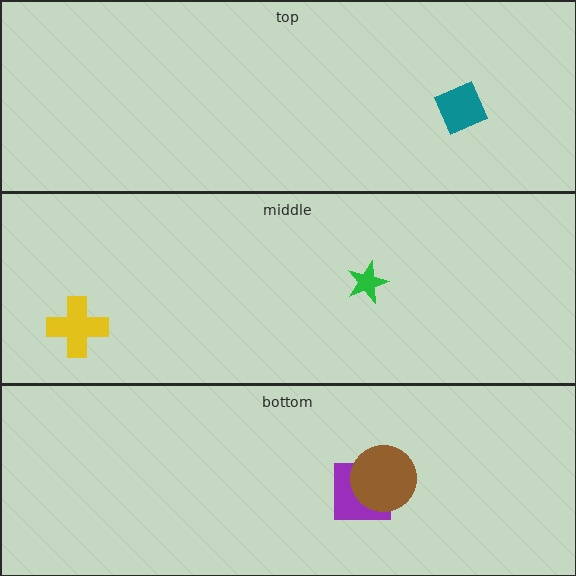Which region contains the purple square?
The bottom region.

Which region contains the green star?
The middle region.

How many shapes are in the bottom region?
2.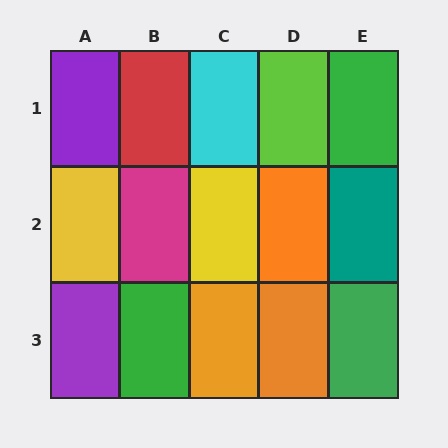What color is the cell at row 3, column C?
Orange.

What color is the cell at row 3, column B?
Green.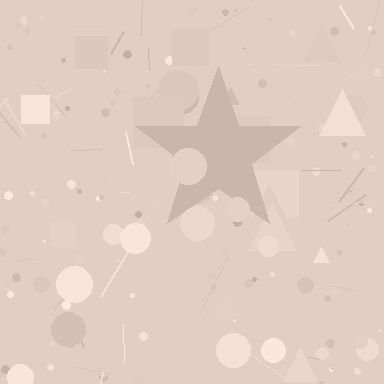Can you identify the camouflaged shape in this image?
The camouflaged shape is a star.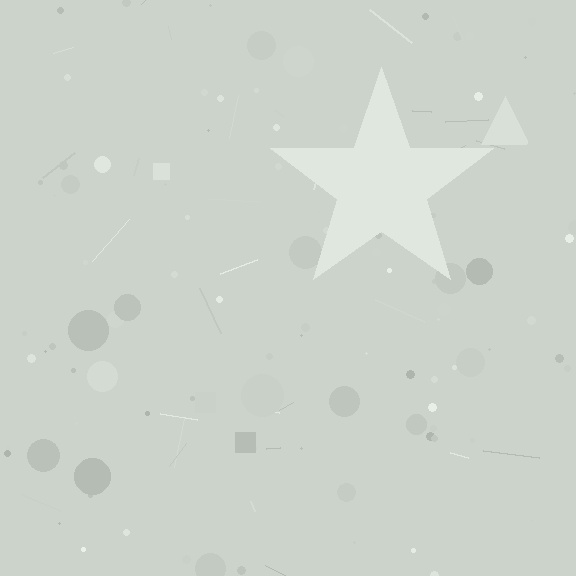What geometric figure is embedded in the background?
A star is embedded in the background.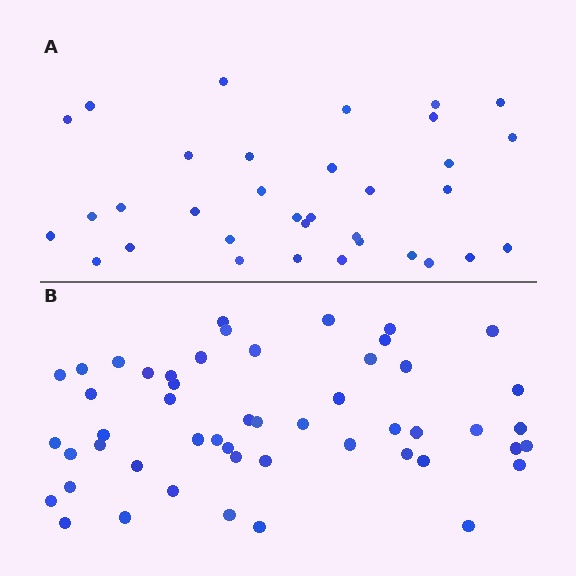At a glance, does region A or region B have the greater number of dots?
Region B (the bottom region) has more dots.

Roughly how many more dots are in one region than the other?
Region B has approximately 15 more dots than region A.